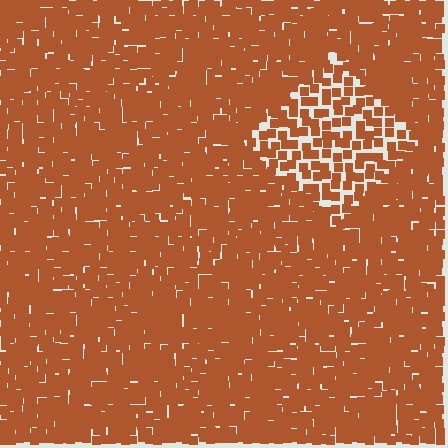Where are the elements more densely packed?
The elements are more densely packed outside the diamond boundary.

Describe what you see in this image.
The image contains small brown elements arranged at two different densities. A diamond-shaped region is visible where the elements are less densely packed than the surrounding area.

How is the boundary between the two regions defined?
The boundary is defined by a change in element density (approximately 2.0x ratio). All elements are the same color, size, and shape.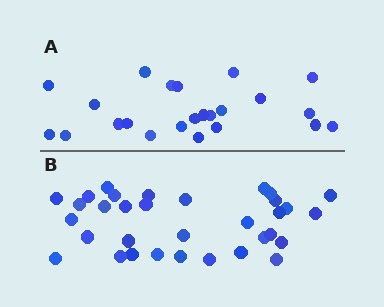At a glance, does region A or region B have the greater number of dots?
Region B (the bottom region) has more dots.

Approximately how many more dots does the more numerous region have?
Region B has roughly 10 or so more dots than region A.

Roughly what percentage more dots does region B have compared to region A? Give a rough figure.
About 45% more.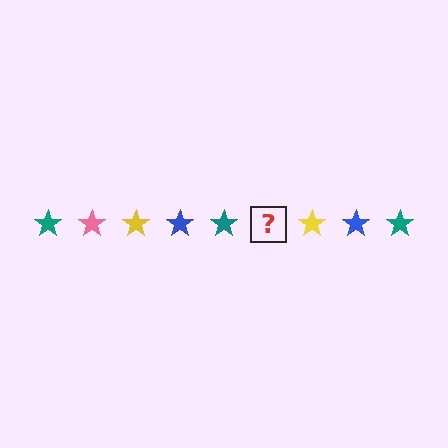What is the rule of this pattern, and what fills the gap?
The rule is that the pattern cycles through teal, pink, yellow, blue stars. The gap should be filled with a pink star.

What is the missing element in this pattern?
The missing element is a pink star.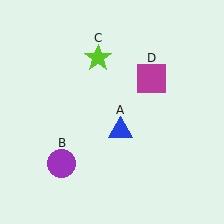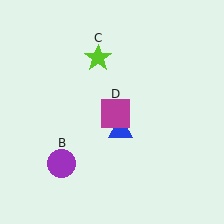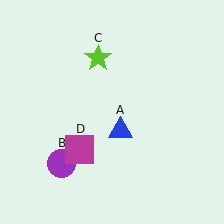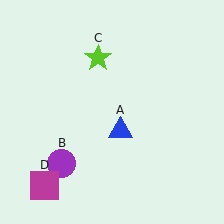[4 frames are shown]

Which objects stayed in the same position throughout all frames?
Blue triangle (object A) and purple circle (object B) and lime star (object C) remained stationary.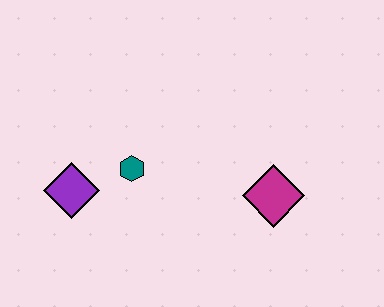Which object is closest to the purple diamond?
The teal hexagon is closest to the purple diamond.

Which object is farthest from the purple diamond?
The magenta diamond is farthest from the purple diamond.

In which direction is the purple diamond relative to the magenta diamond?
The purple diamond is to the left of the magenta diamond.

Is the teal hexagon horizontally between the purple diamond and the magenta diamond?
Yes